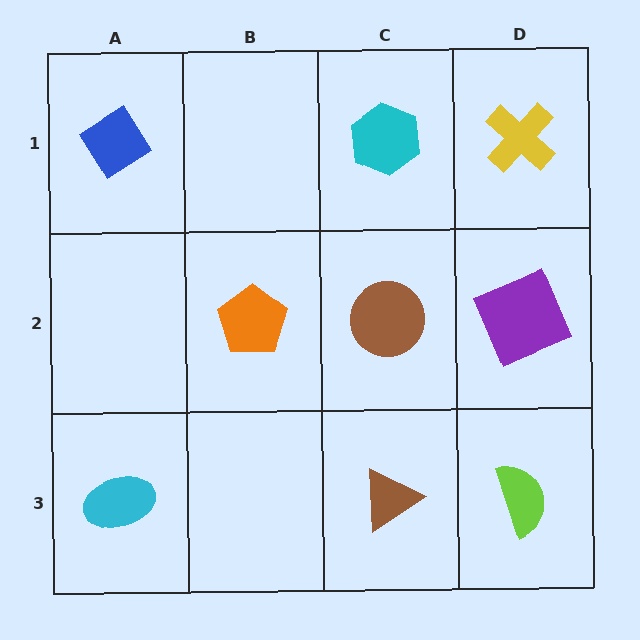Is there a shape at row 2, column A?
No, that cell is empty.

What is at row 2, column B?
An orange pentagon.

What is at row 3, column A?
A cyan ellipse.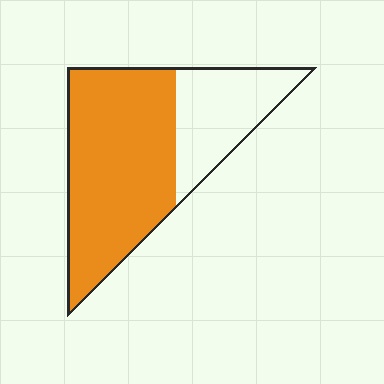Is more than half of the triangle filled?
Yes.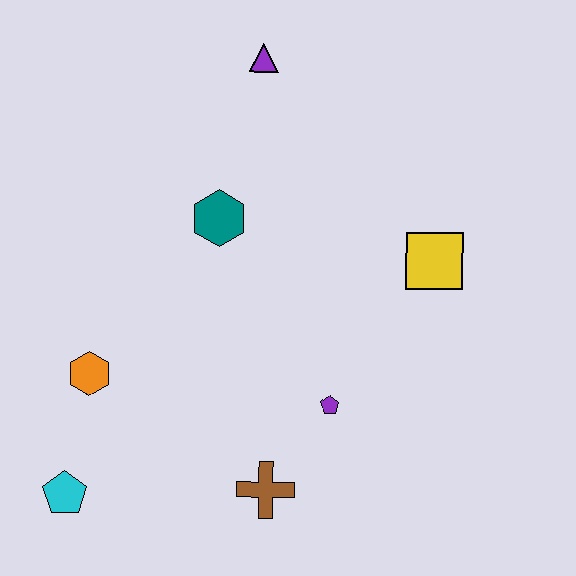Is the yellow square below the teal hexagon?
Yes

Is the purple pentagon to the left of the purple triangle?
No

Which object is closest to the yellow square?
The purple pentagon is closest to the yellow square.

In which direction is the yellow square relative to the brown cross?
The yellow square is above the brown cross.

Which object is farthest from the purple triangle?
The cyan pentagon is farthest from the purple triangle.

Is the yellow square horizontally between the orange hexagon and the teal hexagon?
No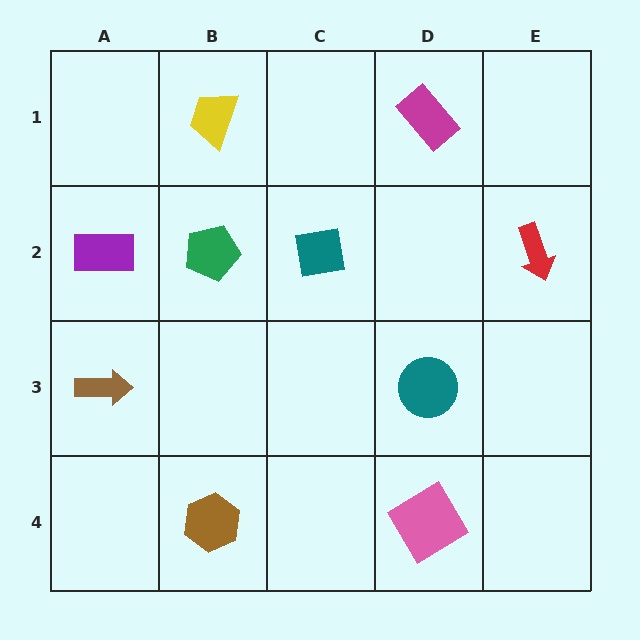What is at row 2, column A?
A purple rectangle.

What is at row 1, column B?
A yellow trapezoid.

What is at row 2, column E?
A red arrow.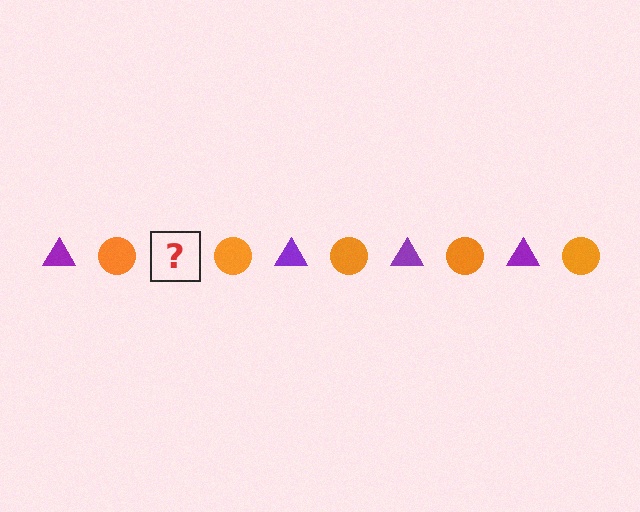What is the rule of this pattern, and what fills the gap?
The rule is that the pattern alternates between purple triangle and orange circle. The gap should be filled with a purple triangle.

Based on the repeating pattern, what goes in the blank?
The blank should be a purple triangle.